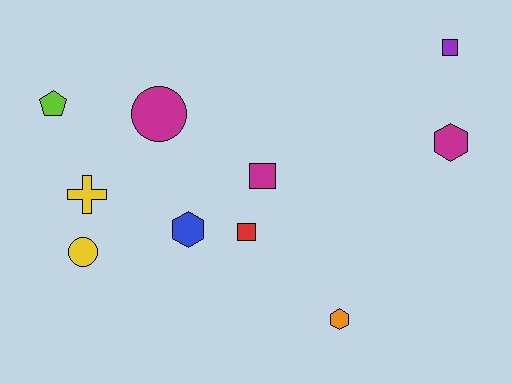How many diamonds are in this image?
There are no diamonds.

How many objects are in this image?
There are 10 objects.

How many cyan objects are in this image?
There are no cyan objects.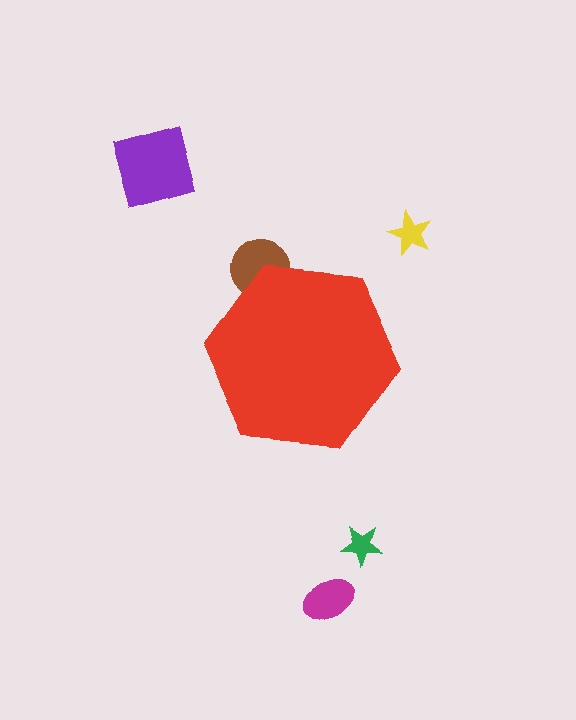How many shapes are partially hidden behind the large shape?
1 shape is partially hidden.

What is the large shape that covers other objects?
A red hexagon.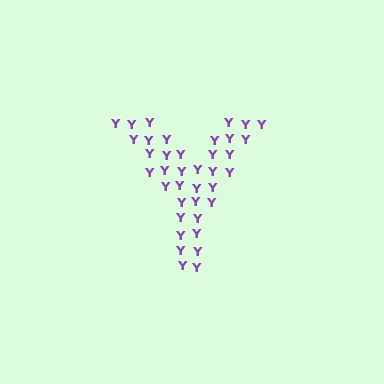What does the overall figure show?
The overall figure shows the letter Y.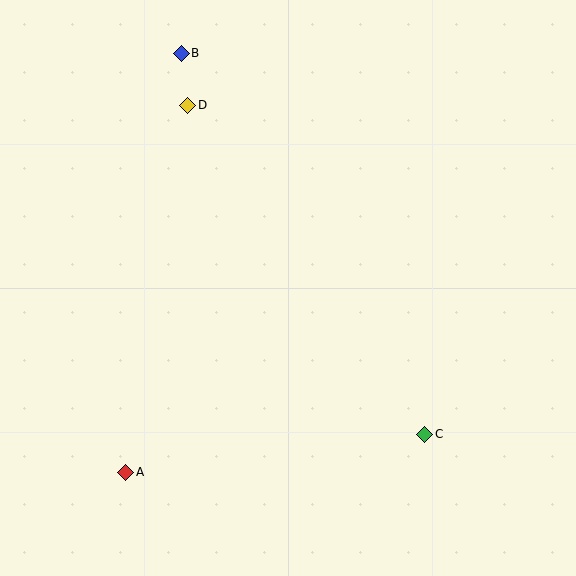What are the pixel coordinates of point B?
Point B is at (181, 53).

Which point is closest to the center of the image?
Point C at (425, 434) is closest to the center.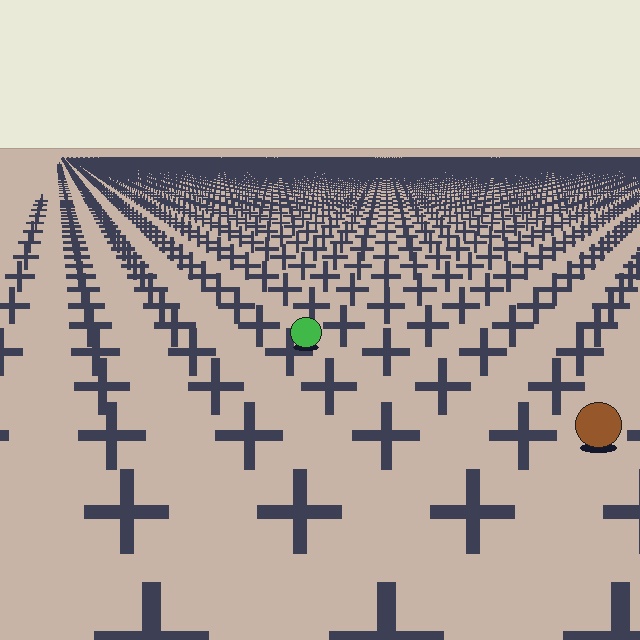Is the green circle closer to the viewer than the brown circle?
No. The brown circle is closer — you can tell from the texture gradient: the ground texture is coarser near it.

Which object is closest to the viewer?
The brown circle is closest. The texture marks near it are larger and more spread out.